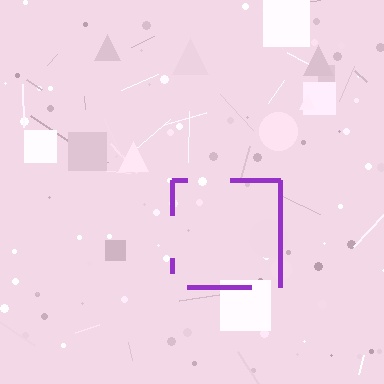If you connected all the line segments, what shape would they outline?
They would outline a square.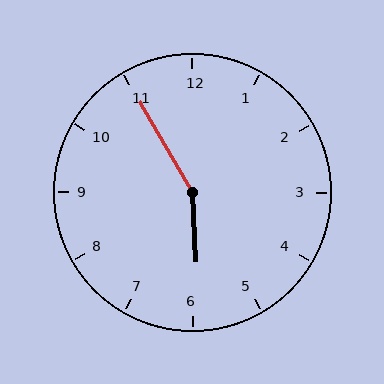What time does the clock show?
5:55.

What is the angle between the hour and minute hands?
Approximately 152 degrees.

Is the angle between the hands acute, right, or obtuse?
It is obtuse.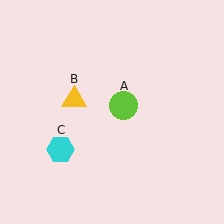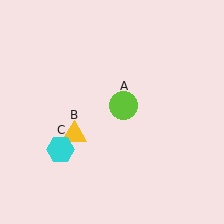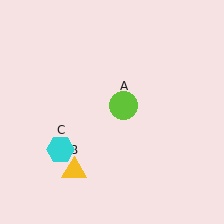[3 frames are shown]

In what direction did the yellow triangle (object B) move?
The yellow triangle (object B) moved down.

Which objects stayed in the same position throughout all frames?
Lime circle (object A) and cyan hexagon (object C) remained stationary.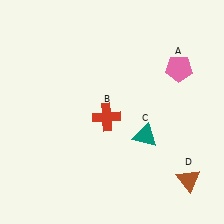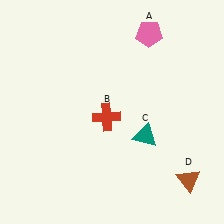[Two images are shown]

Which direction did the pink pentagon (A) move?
The pink pentagon (A) moved up.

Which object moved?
The pink pentagon (A) moved up.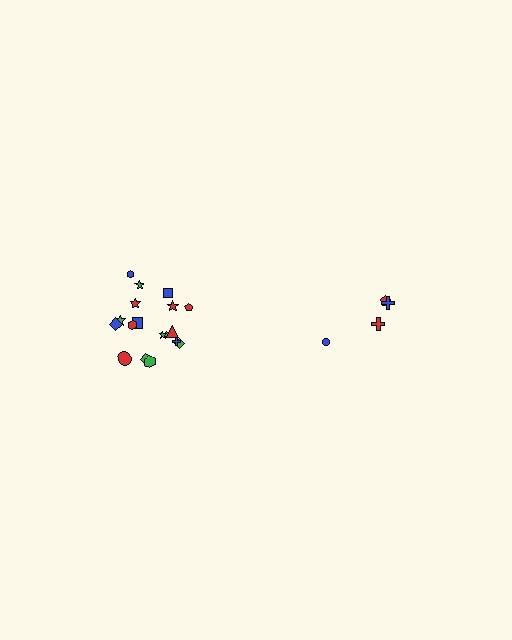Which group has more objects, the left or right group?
The left group.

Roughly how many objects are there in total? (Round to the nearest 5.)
Roughly 20 objects in total.